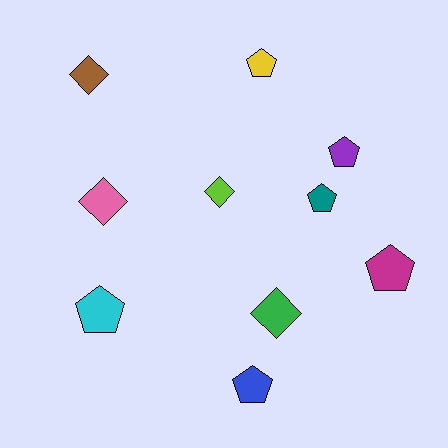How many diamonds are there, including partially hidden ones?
There are 4 diamonds.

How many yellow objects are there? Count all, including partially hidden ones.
There is 1 yellow object.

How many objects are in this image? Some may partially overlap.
There are 10 objects.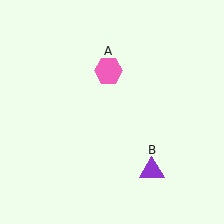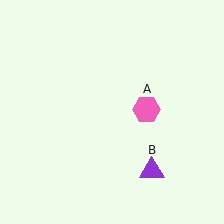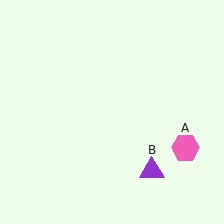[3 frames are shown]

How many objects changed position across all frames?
1 object changed position: pink hexagon (object A).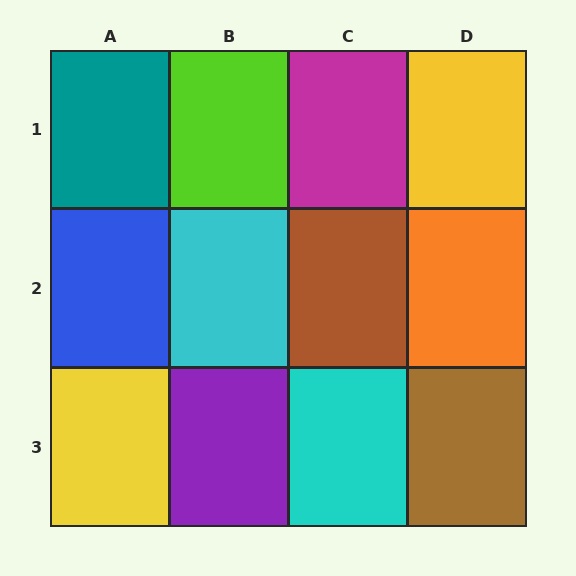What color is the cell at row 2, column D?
Orange.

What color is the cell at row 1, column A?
Teal.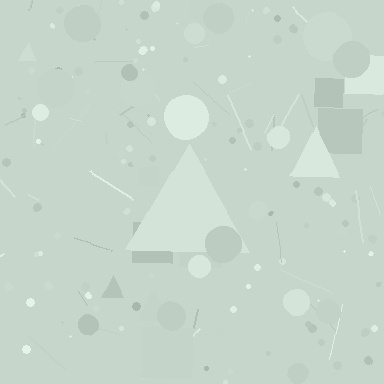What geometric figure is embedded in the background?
A triangle is embedded in the background.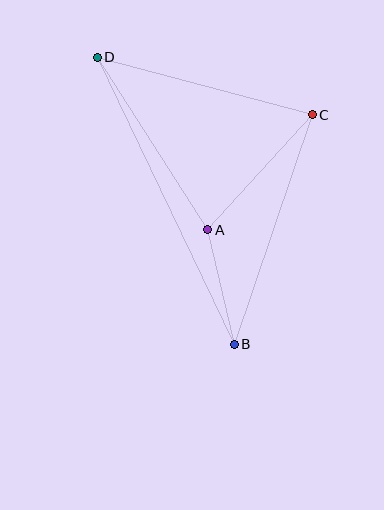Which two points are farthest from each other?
Points B and D are farthest from each other.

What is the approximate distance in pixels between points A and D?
The distance between A and D is approximately 205 pixels.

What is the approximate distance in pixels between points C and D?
The distance between C and D is approximately 223 pixels.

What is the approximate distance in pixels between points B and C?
The distance between B and C is approximately 243 pixels.